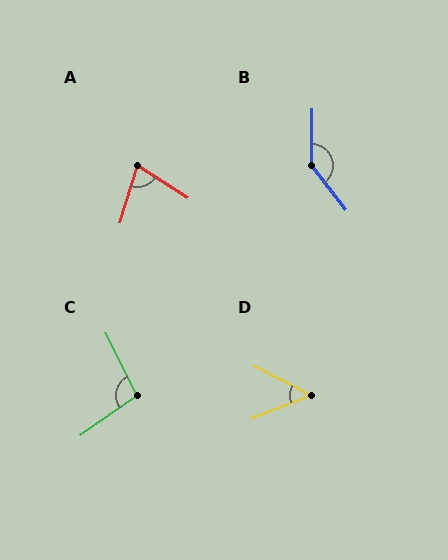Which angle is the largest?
B, at approximately 141 degrees.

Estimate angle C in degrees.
Approximately 98 degrees.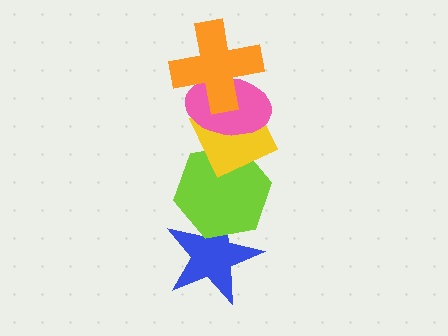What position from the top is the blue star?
The blue star is 5th from the top.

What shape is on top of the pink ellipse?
The orange cross is on top of the pink ellipse.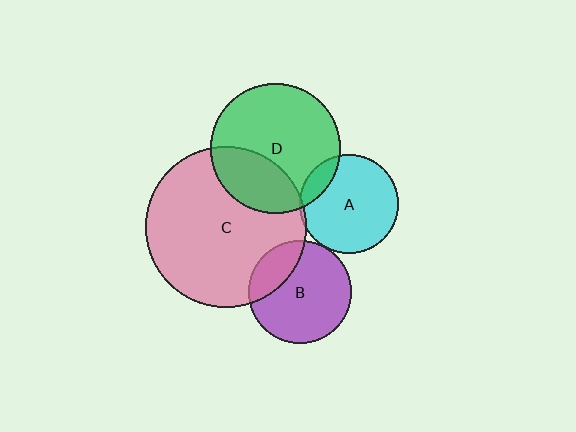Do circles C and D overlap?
Yes.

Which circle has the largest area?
Circle C (pink).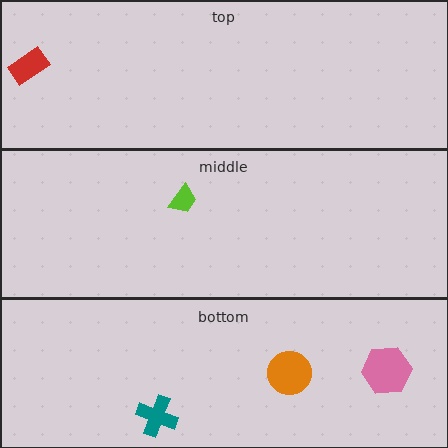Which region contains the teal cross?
The bottom region.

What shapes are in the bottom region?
The orange circle, the teal cross, the pink hexagon.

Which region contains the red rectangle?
The top region.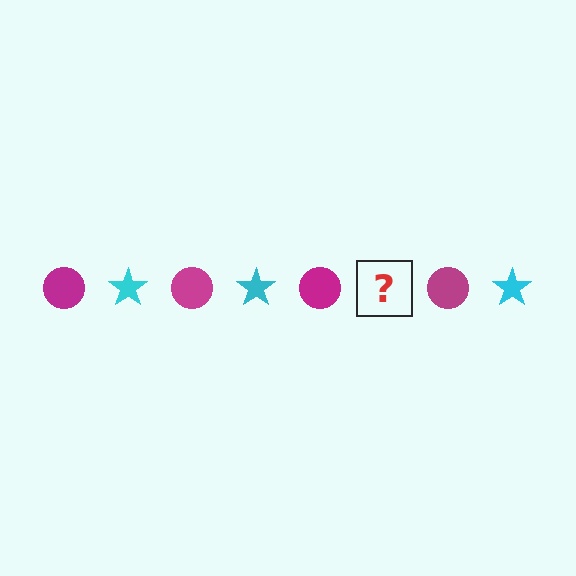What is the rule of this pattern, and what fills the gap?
The rule is that the pattern alternates between magenta circle and cyan star. The gap should be filled with a cyan star.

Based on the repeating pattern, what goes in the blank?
The blank should be a cyan star.